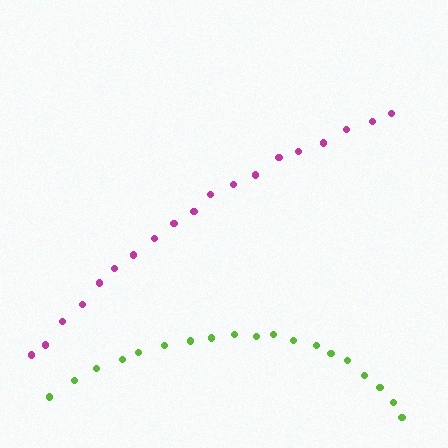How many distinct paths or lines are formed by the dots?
There are 2 distinct paths.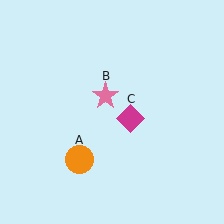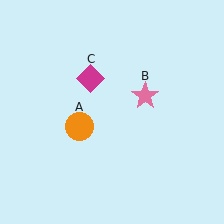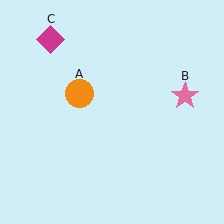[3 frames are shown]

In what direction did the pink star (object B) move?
The pink star (object B) moved right.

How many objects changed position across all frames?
3 objects changed position: orange circle (object A), pink star (object B), magenta diamond (object C).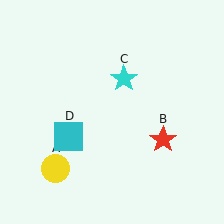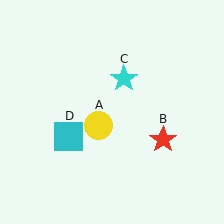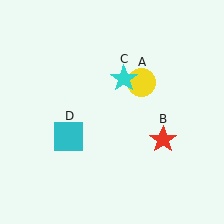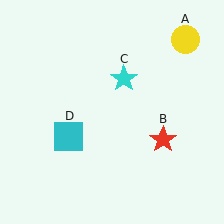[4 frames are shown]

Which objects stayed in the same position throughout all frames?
Red star (object B) and cyan star (object C) and cyan square (object D) remained stationary.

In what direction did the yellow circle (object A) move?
The yellow circle (object A) moved up and to the right.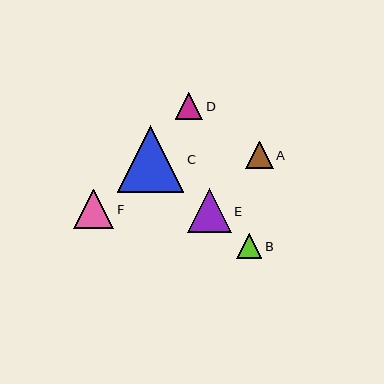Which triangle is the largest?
Triangle C is the largest with a size of approximately 66 pixels.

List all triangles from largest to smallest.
From largest to smallest: C, E, F, D, A, B.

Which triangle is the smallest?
Triangle B is the smallest with a size of approximately 25 pixels.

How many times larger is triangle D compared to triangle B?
Triangle D is approximately 1.1 times the size of triangle B.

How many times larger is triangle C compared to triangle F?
Triangle C is approximately 1.7 times the size of triangle F.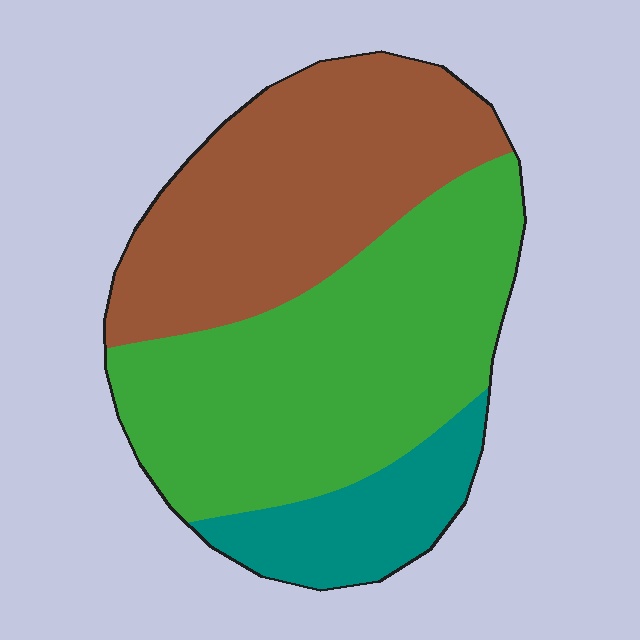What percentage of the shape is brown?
Brown covers roughly 40% of the shape.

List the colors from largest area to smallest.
From largest to smallest: green, brown, teal.